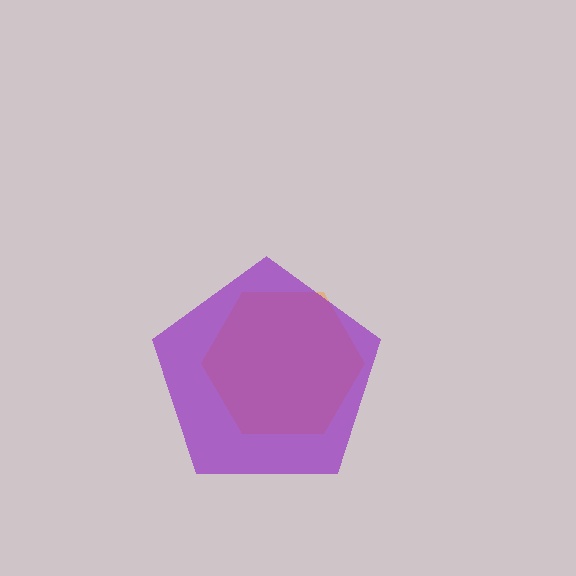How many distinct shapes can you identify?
There are 2 distinct shapes: an orange hexagon, a purple pentagon.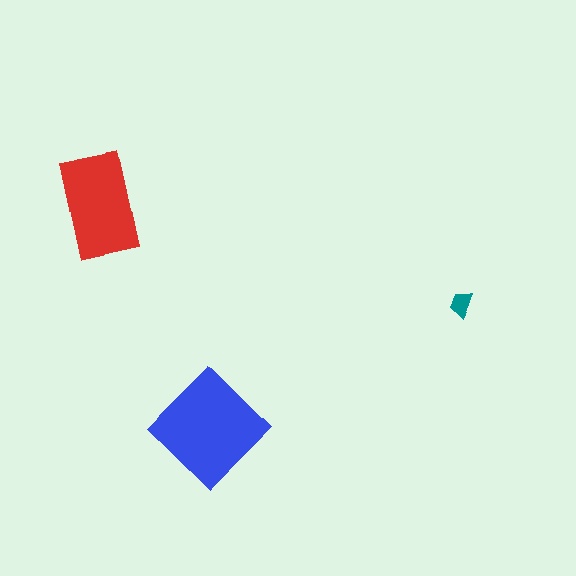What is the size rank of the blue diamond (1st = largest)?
1st.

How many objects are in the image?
There are 3 objects in the image.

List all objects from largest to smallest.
The blue diamond, the red rectangle, the teal trapezoid.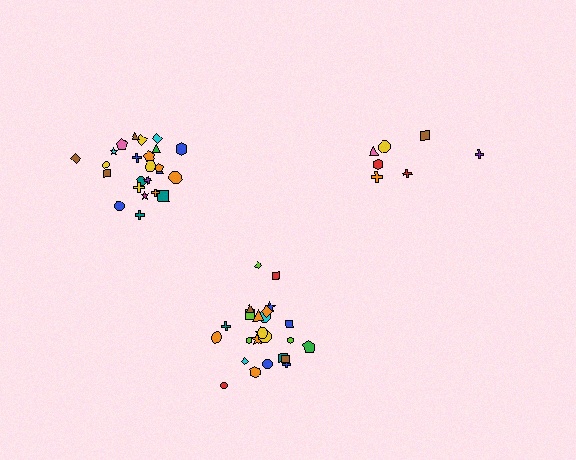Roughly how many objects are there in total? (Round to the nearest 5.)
Roughly 55 objects in total.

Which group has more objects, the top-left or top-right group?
The top-left group.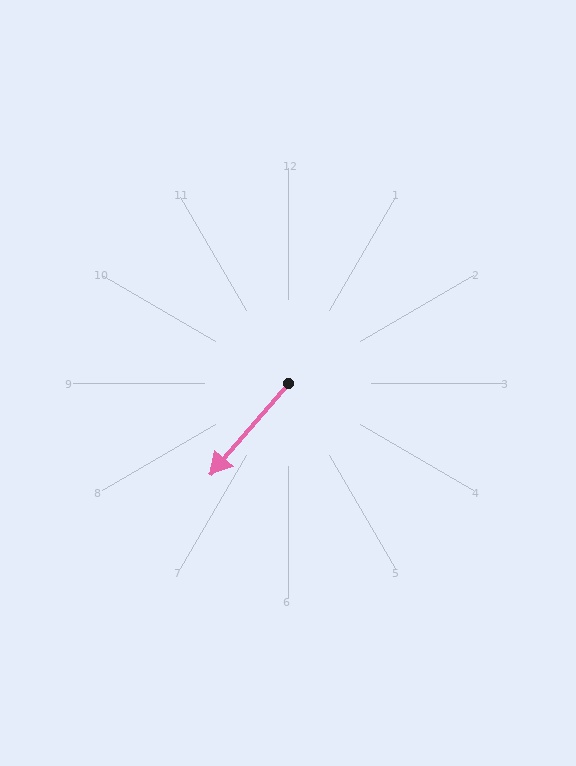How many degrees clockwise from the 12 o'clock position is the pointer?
Approximately 220 degrees.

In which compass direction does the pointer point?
Southwest.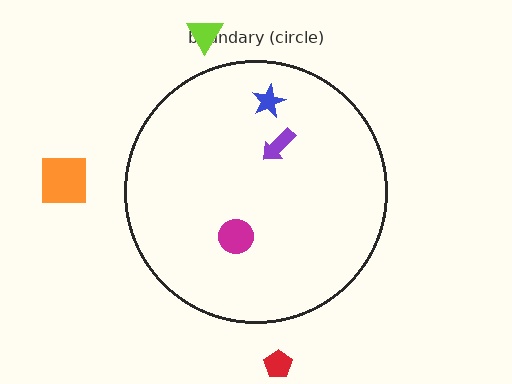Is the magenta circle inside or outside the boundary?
Inside.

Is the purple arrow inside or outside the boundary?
Inside.